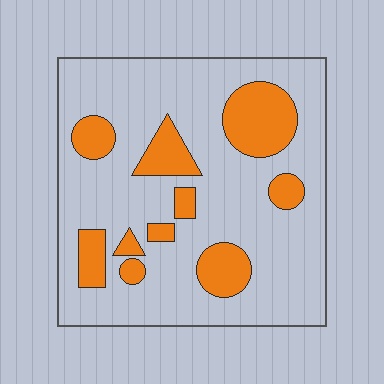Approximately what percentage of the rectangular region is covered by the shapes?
Approximately 20%.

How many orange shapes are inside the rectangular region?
10.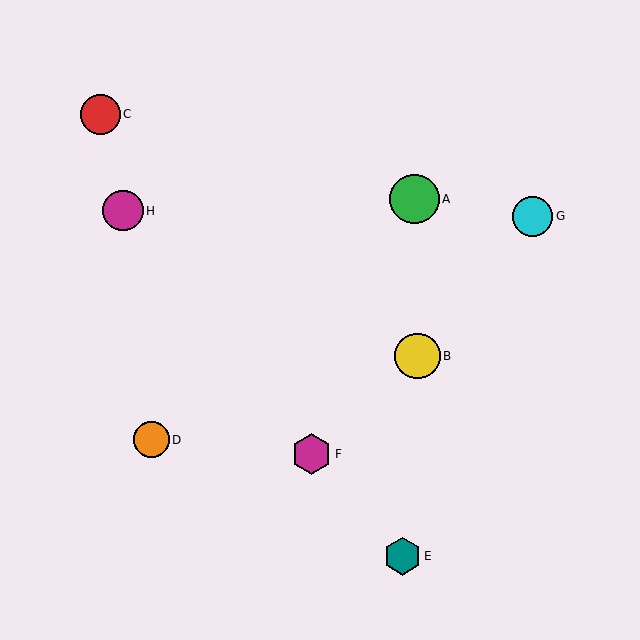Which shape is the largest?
The green circle (labeled A) is the largest.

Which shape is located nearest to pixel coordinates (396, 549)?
The teal hexagon (labeled E) at (403, 556) is nearest to that location.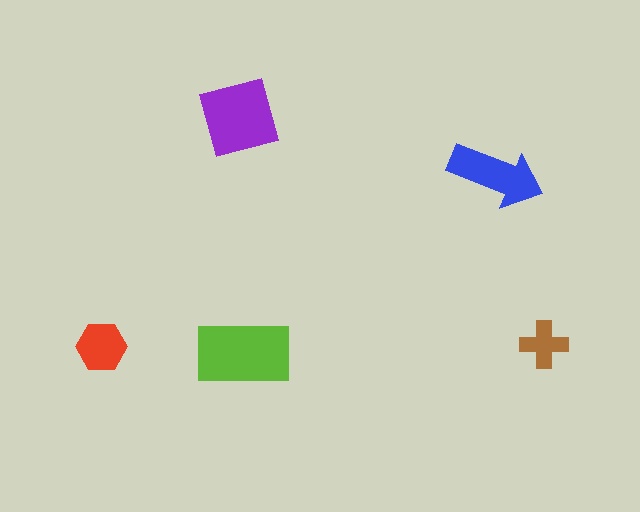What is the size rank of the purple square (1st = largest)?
2nd.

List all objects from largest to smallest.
The lime rectangle, the purple square, the blue arrow, the red hexagon, the brown cross.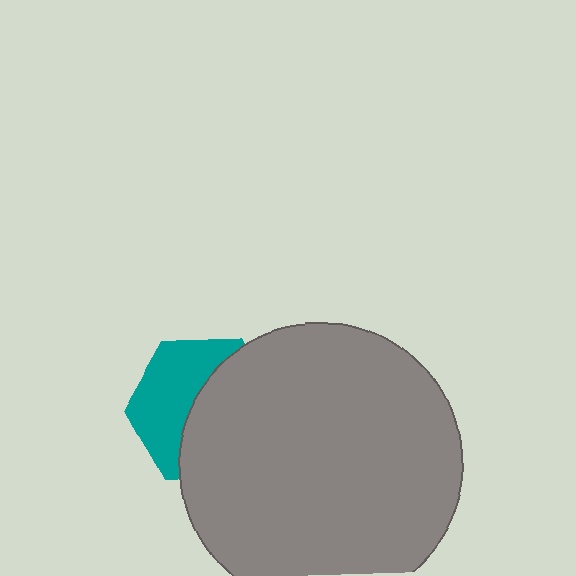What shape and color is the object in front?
The object in front is a gray circle.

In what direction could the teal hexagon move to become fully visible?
The teal hexagon could move left. That would shift it out from behind the gray circle entirely.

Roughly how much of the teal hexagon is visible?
About half of it is visible (roughly 45%).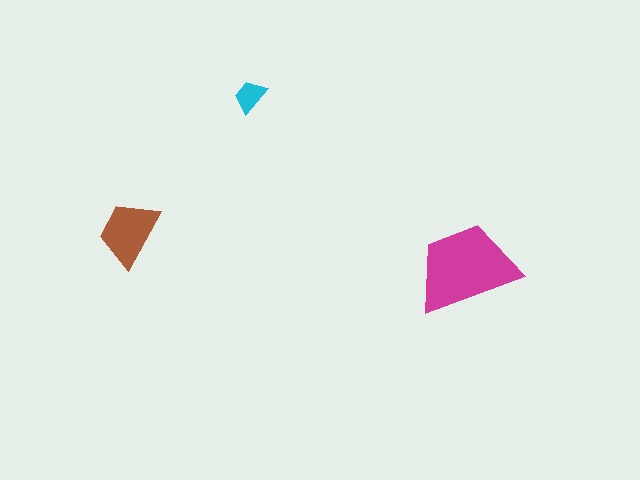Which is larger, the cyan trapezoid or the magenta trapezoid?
The magenta one.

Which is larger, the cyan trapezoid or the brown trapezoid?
The brown one.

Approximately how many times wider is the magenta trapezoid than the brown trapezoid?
About 1.5 times wider.